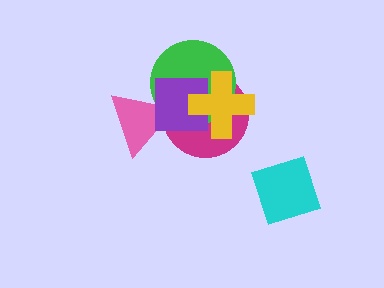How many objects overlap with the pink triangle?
3 objects overlap with the pink triangle.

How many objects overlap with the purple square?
4 objects overlap with the purple square.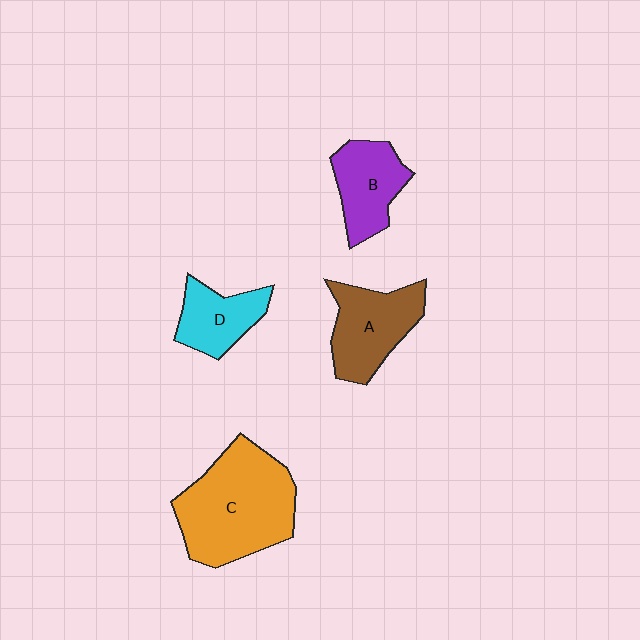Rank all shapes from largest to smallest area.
From largest to smallest: C (orange), A (brown), B (purple), D (cyan).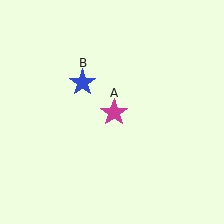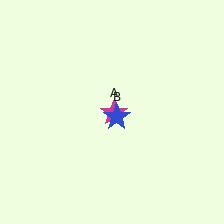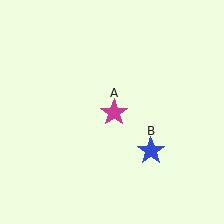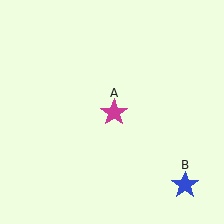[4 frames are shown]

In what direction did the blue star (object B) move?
The blue star (object B) moved down and to the right.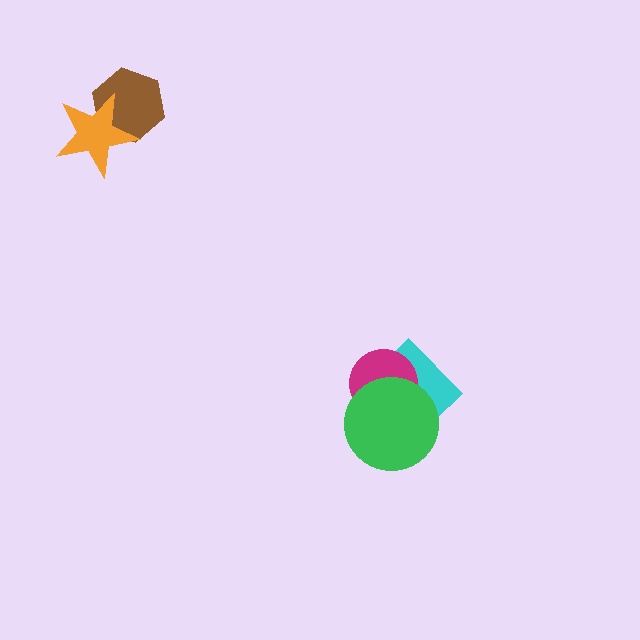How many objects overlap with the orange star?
1 object overlaps with the orange star.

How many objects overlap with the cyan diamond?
2 objects overlap with the cyan diamond.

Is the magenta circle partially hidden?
Yes, it is partially covered by another shape.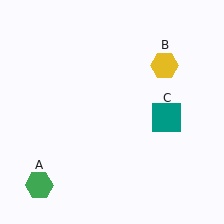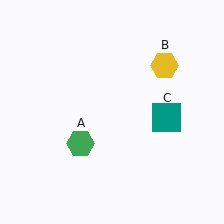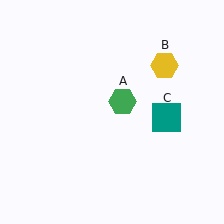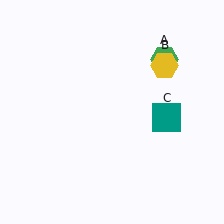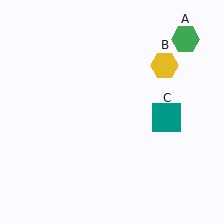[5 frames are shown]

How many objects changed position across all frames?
1 object changed position: green hexagon (object A).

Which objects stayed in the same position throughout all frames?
Yellow hexagon (object B) and teal square (object C) remained stationary.